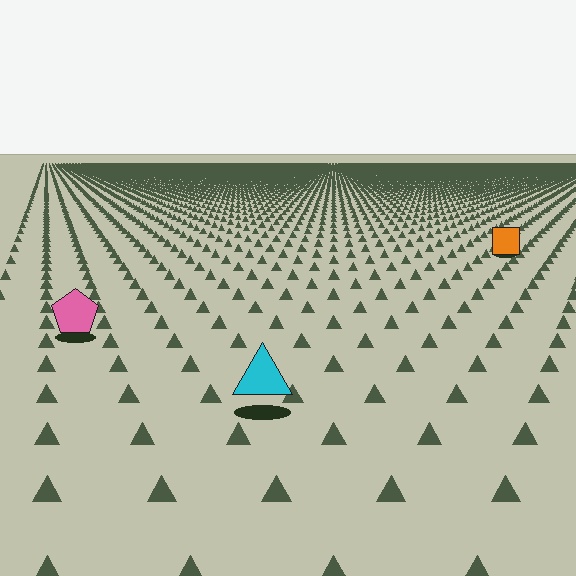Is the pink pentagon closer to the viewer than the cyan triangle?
No. The cyan triangle is closer — you can tell from the texture gradient: the ground texture is coarser near it.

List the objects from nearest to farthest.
From nearest to farthest: the cyan triangle, the pink pentagon, the orange square.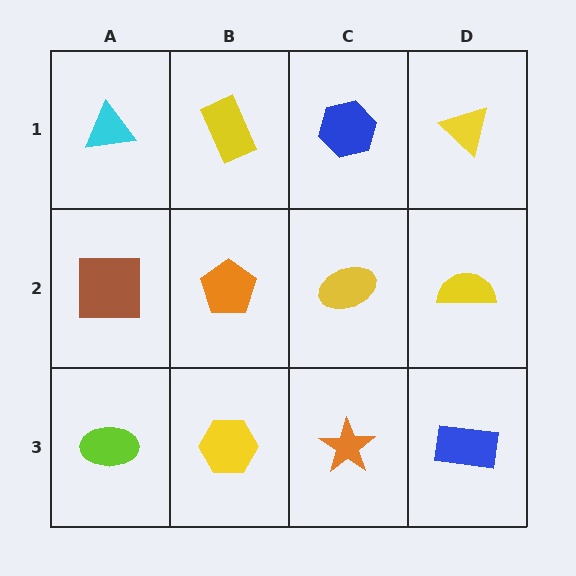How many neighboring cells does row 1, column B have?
3.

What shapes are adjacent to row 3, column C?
A yellow ellipse (row 2, column C), a yellow hexagon (row 3, column B), a blue rectangle (row 3, column D).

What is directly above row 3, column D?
A yellow semicircle.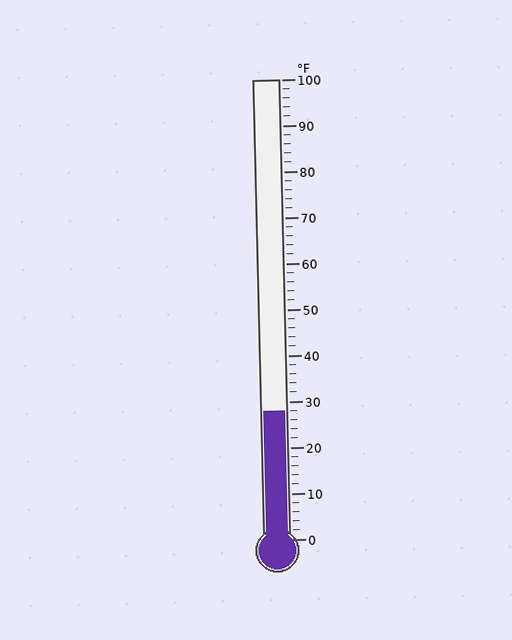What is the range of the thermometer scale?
The thermometer scale ranges from 0°F to 100°F.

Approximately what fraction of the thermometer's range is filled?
The thermometer is filled to approximately 30% of its range.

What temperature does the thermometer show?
The thermometer shows approximately 28°F.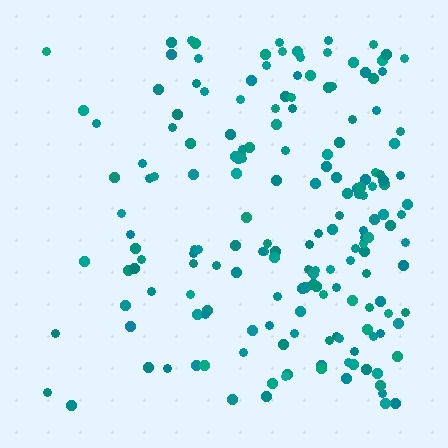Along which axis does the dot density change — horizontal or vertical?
Horizontal.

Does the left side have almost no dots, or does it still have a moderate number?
Still a moderate number, just noticeably fewer than the right.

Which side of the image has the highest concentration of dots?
The right.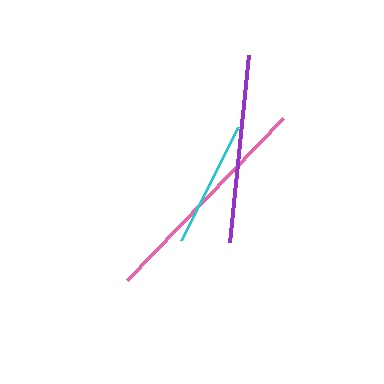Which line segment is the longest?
The pink line is the longest at approximately 225 pixels.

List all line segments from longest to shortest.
From longest to shortest: pink, purple, cyan.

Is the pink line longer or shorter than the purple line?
The pink line is longer than the purple line.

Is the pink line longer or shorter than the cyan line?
The pink line is longer than the cyan line.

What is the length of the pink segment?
The pink segment is approximately 225 pixels long.